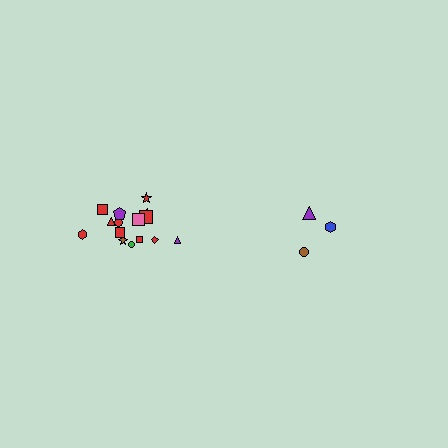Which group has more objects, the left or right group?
The left group.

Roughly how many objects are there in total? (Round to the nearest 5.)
Roughly 20 objects in total.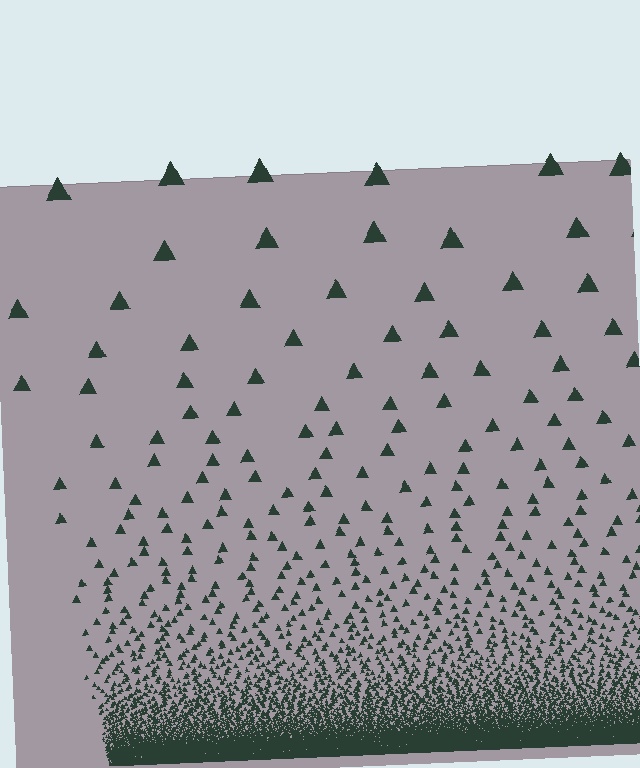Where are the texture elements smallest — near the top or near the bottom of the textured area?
Near the bottom.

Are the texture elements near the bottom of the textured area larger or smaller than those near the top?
Smaller. The gradient is inverted — elements near the bottom are smaller and denser.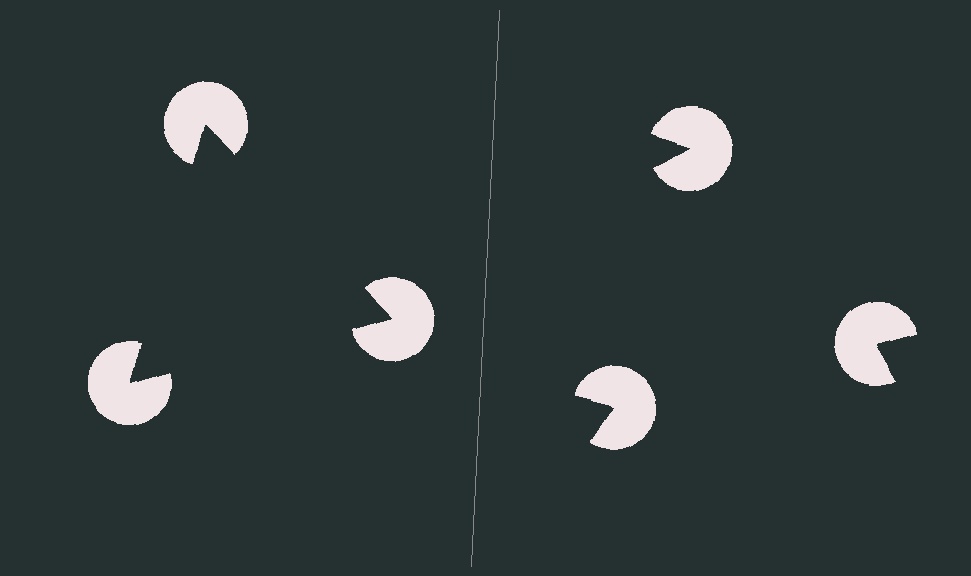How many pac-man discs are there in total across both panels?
6 — 3 on each side.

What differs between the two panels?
The pac-man discs are positioned identically on both sides; only the wedge orientations differ. On the left they align to a triangle; on the right they are misaligned.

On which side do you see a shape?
An illusory triangle appears on the left side. On the right side the wedge cuts are rotated, so no coherent shape forms.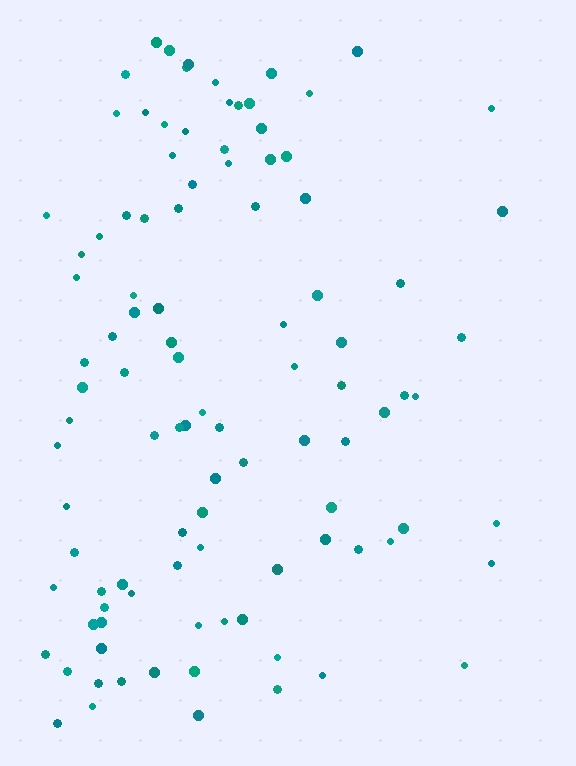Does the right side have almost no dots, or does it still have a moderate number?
Still a moderate number, just noticeably fewer than the left.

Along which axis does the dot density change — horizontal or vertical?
Horizontal.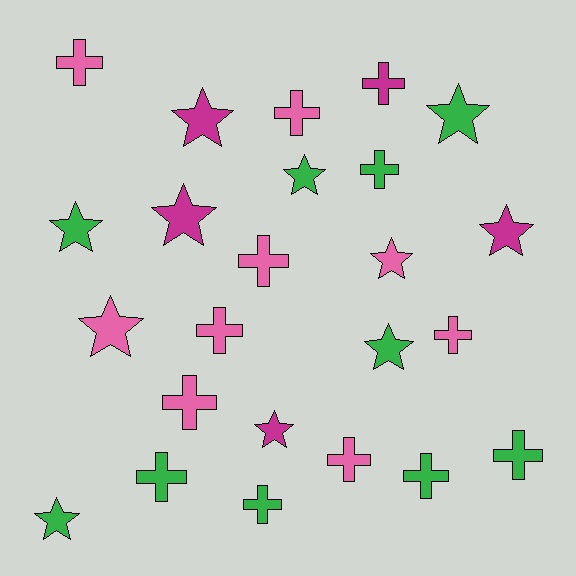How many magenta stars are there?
There are 4 magenta stars.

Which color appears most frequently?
Green, with 10 objects.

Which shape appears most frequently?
Cross, with 13 objects.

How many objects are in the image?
There are 24 objects.